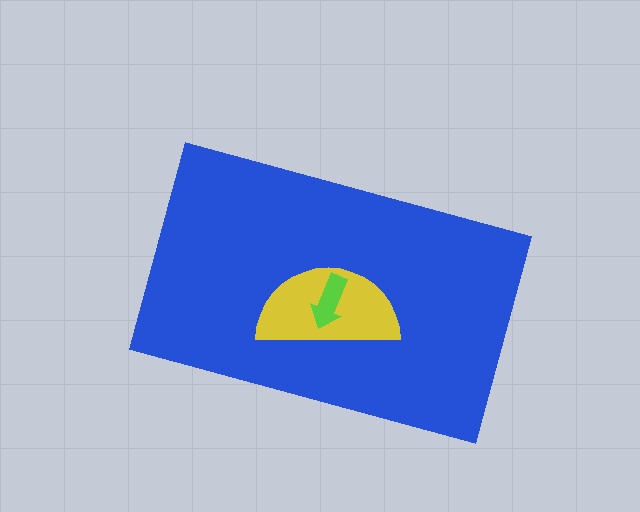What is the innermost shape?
The lime arrow.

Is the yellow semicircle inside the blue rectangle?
Yes.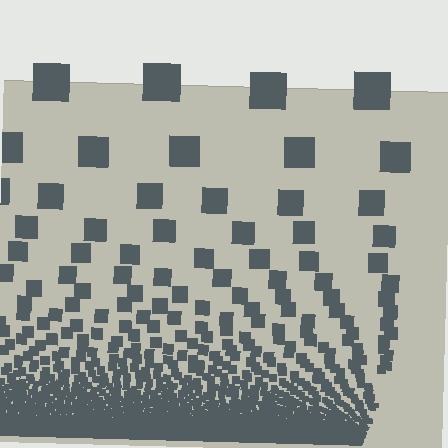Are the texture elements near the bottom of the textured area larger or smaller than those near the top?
Smaller. The gradient is inverted — elements near the bottom are smaller and denser.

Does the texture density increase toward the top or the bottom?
Density increases toward the bottom.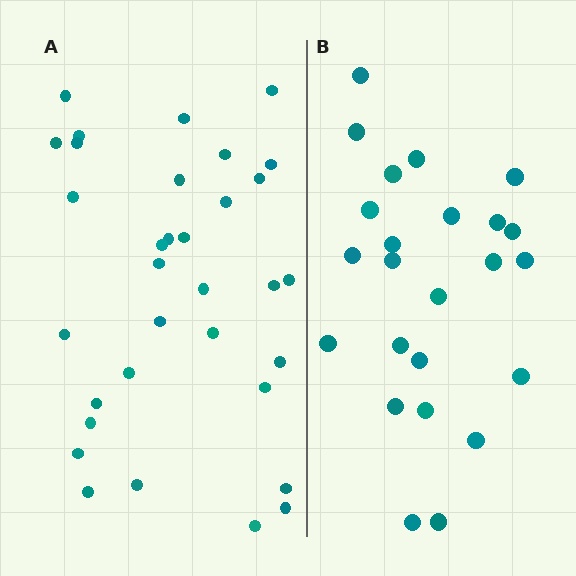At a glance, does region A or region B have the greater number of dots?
Region A (the left region) has more dots.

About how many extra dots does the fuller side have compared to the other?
Region A has roughly 8 or so more dots than region B.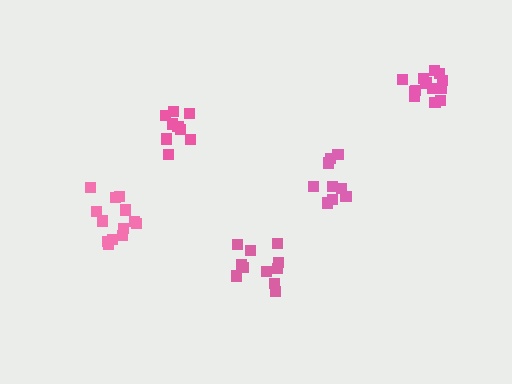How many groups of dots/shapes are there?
There are 5 groups.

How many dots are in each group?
Group 1: 9 dots, Group 2: 11 dots, Group 3: 13 dots, Group 4: 9 dots, Group 5: 13 dots (55 total).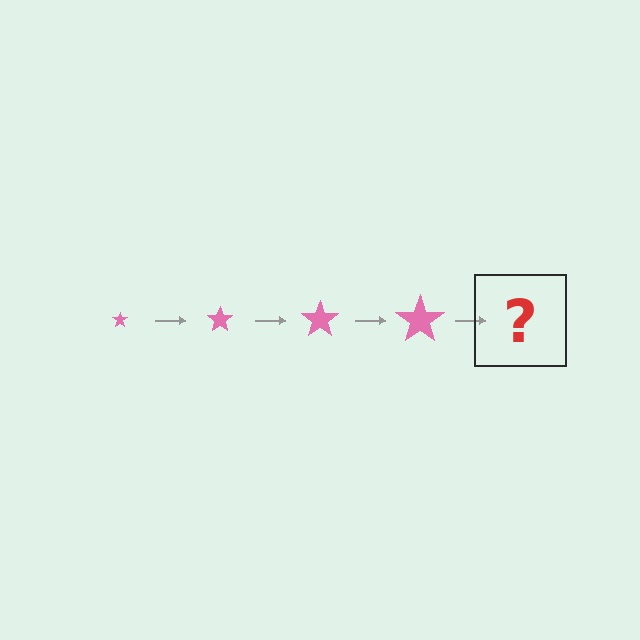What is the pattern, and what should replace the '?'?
The pattern is that the star gets progressively larger each step. The '?' should be a pink star, larger than the previous one.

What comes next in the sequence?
The next element should be a pink star, larger than the previous one.